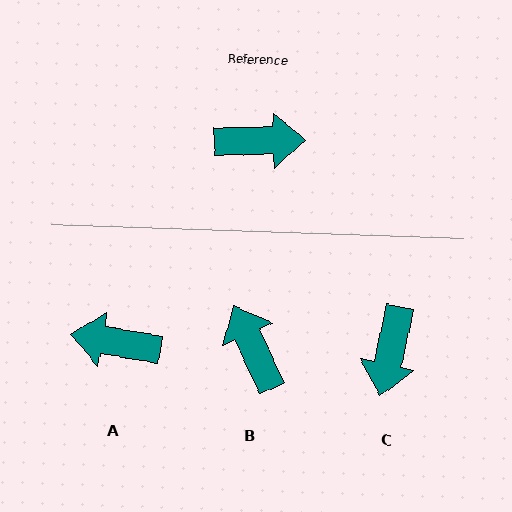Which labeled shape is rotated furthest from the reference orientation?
A, about 169 degrees away.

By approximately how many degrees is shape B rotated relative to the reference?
Approximately 114 degrees counter-clockwise.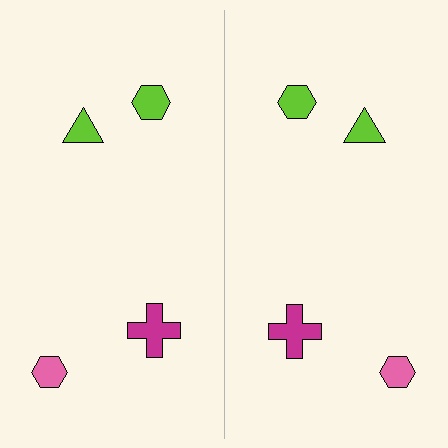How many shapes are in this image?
There are 8 shapes in this image.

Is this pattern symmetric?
Yes, this pattern has bilateral (reflection) symmetry.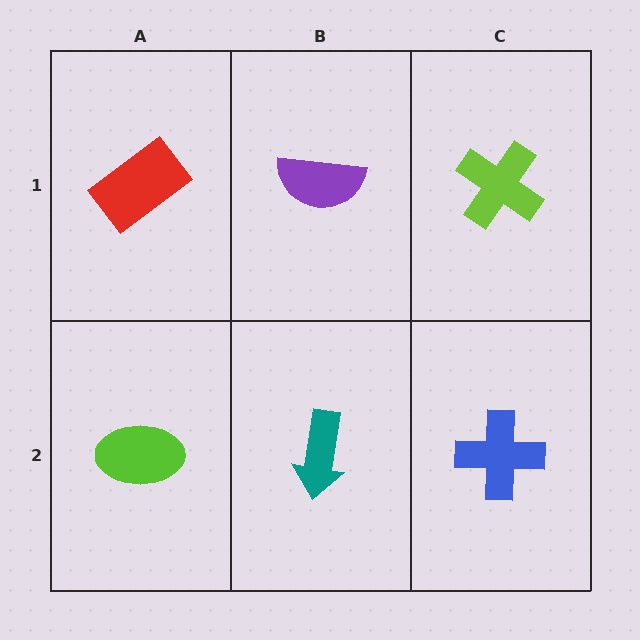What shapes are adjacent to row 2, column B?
A purple semicircle (row 1, column B), a lime ellipse (row 2, column A), a blue cross (row 2, column C).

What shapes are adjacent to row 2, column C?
A lime cross (row 1, column C), a teal arrow (row 2, column B).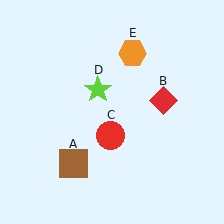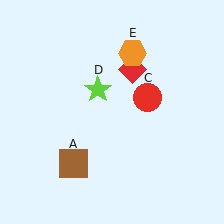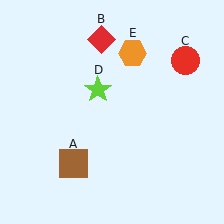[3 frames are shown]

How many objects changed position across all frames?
2 objects changed position: red diamond (object B), red circle (object C).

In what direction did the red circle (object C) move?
The red circle (object C) moved up and to the right.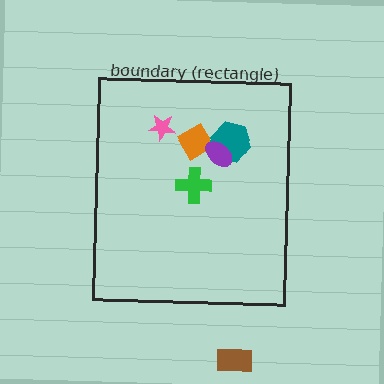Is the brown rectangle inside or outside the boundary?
Outside.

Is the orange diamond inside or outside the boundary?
Inside.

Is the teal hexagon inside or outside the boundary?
Inside.